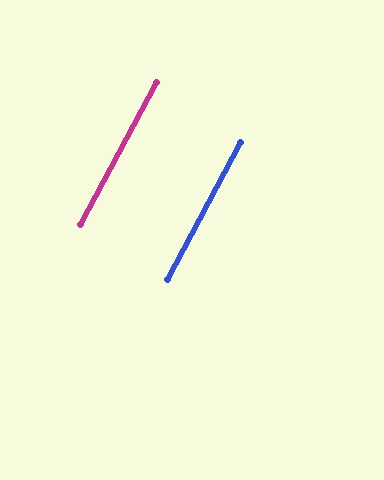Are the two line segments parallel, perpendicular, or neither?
Parallel — their directions differ by only 0.1°.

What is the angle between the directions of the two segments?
Approximately 0 degrees.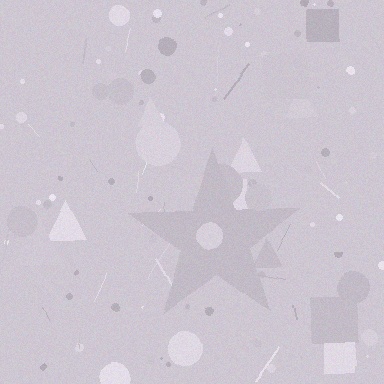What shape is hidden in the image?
A star is hidden in the image.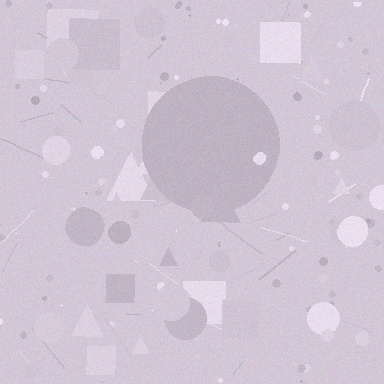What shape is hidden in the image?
A circle is hidden in the image.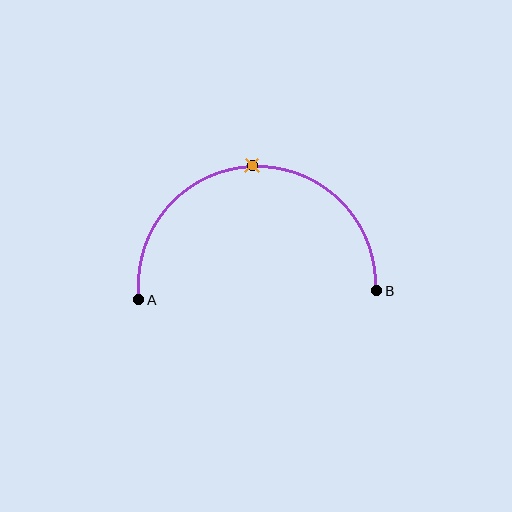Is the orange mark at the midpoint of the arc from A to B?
Yes. The orange mark lies on the arc at equal arc-length from both A and B — it is the arc midpoint.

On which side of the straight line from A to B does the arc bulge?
The arc bulges above the straight line connecting A and B.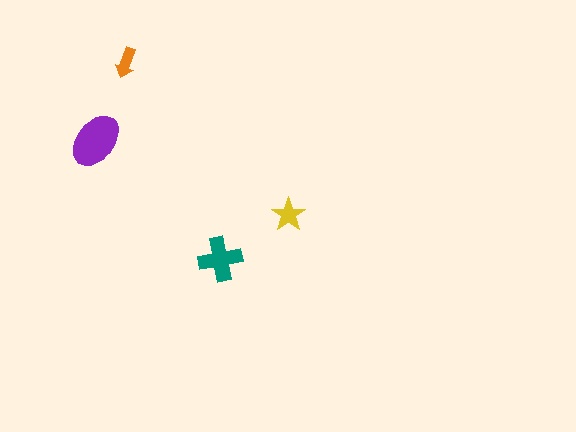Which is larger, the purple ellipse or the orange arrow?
The purple ellipse.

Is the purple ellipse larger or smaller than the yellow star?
Larger.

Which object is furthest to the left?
The purple ellipse is leftmost.